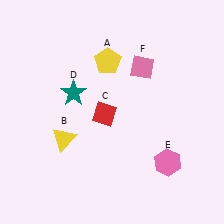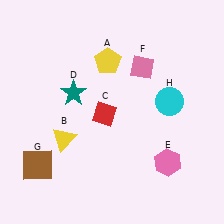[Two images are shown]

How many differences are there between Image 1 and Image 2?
There are 2 differences between the two images.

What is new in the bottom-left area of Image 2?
A brown square (G) was added in the bottom-left area of Image 2.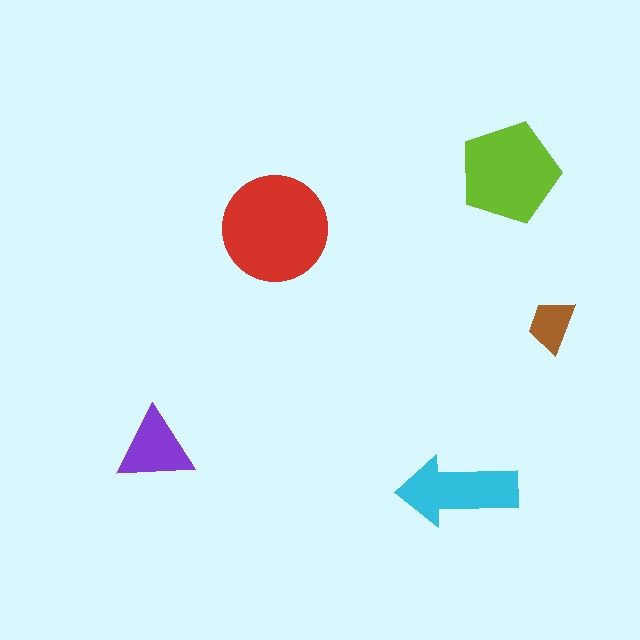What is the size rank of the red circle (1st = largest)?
1st.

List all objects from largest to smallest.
The red circle, the lime pentagon, the cyan arrow, the purple triangle, the brown trapezoid.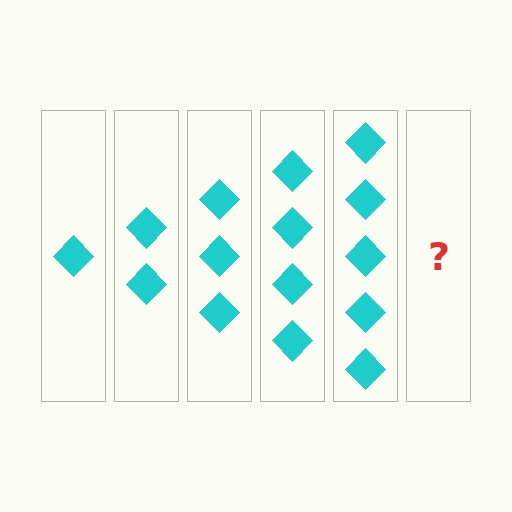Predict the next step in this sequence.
The next step is 6 diamonds.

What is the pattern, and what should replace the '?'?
The pattern is that each step adds one more diamond. The '?' should be 6 diamonds.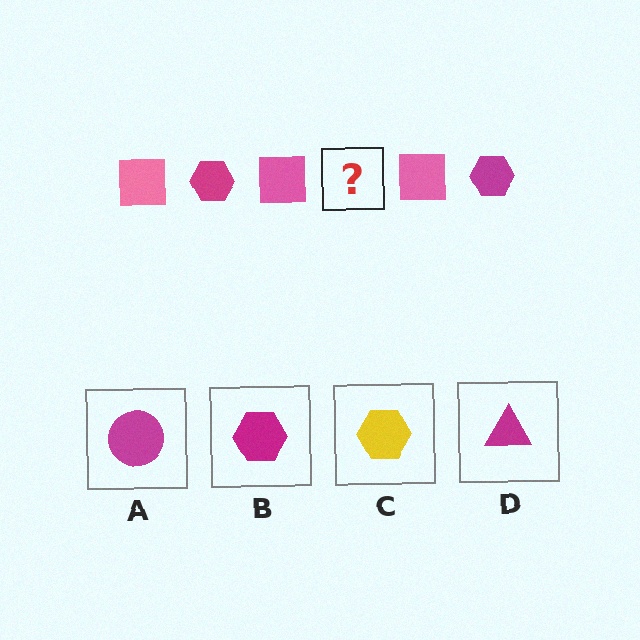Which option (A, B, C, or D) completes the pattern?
B.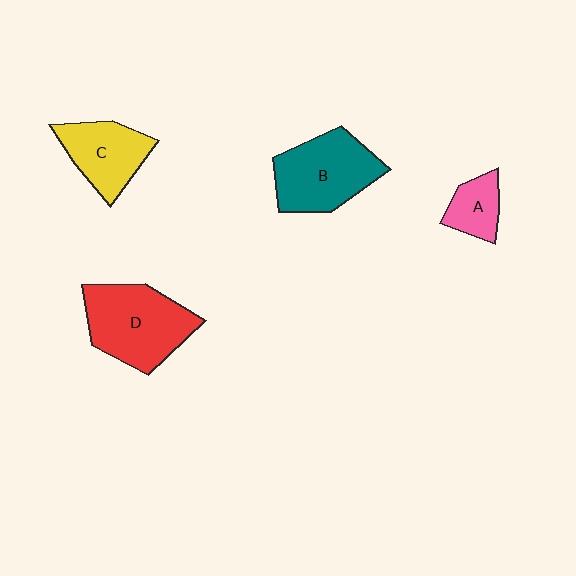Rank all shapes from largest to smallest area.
From largest to smallest: D (red), B (teal), C (yellow), A (pink).